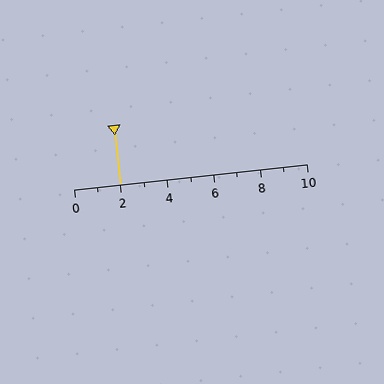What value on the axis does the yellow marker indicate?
The marker indicates approximately 2.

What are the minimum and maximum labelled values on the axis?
The axis runs from 0 to 10.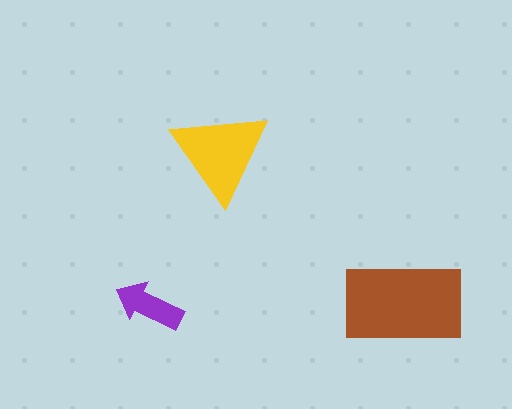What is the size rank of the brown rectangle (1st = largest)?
1st.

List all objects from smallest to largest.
The purple arrow, the yellow triangle, the brown rectangle.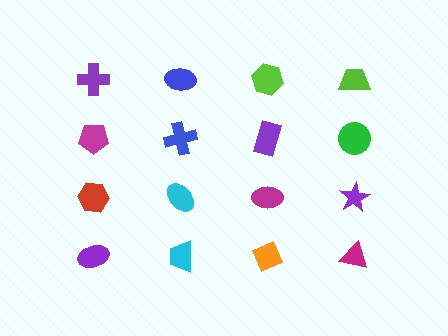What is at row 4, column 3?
An orange diamond.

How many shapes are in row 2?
4 shapes.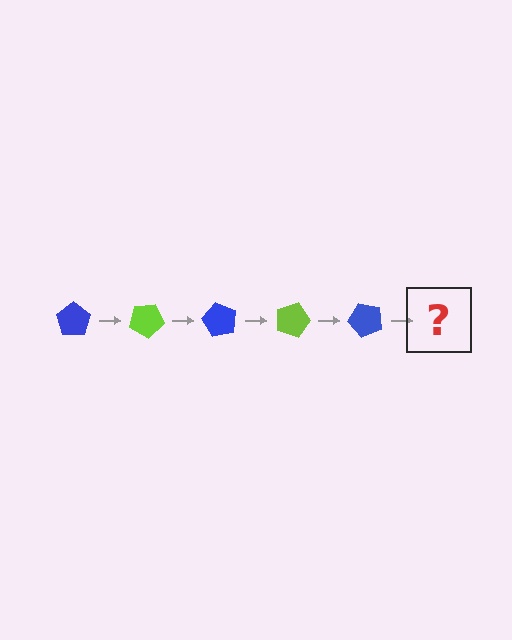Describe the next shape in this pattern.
It should be a lime pentagon, rotated 150 degrees from the start.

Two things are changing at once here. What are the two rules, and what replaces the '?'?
The two rules are that it rotates 30 degrees each step and the color cycles through blue and lime. The '?' should be a lime pentagon, rotated 150 degrees from the start.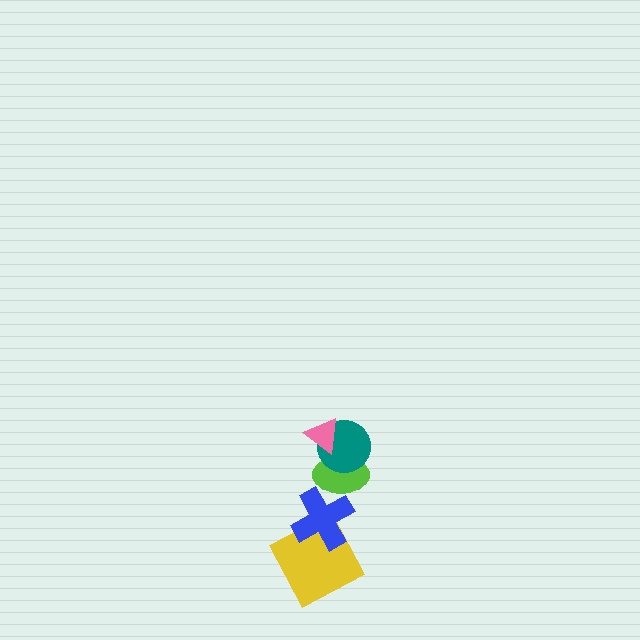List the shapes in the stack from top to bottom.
From top to bottom: the pink triangle, the teal circle, the lime ellipse, the blue cross, the yellow square.